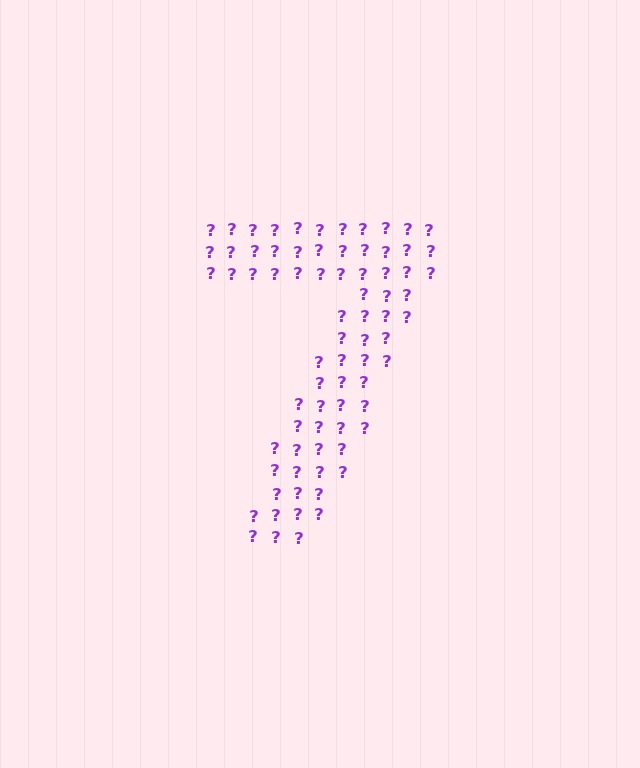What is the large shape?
The large shape is the digit 7.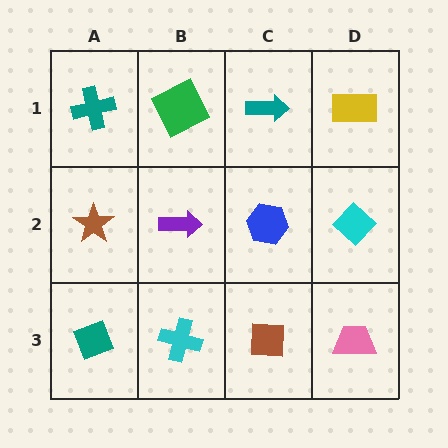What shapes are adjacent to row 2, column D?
A yellow rectangle (row 1, column D), a pink trapezoid (row 3, column D), a blue hexagon (row 2, column C).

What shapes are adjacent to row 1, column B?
A purple arrow (row 2, column B), a teal cross (row 1, column A), a teal arrow (row 1, column C).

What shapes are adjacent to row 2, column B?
A green square (row 1, column B), a cyan cross (row 3, column B), a brown star (row 2, column A), a blue hexagon (row 2, column C).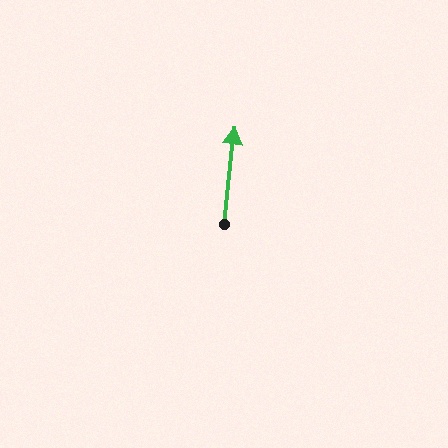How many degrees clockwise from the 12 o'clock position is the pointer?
Approximately 6 degrees.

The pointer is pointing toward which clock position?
Roughly 12 o'clock.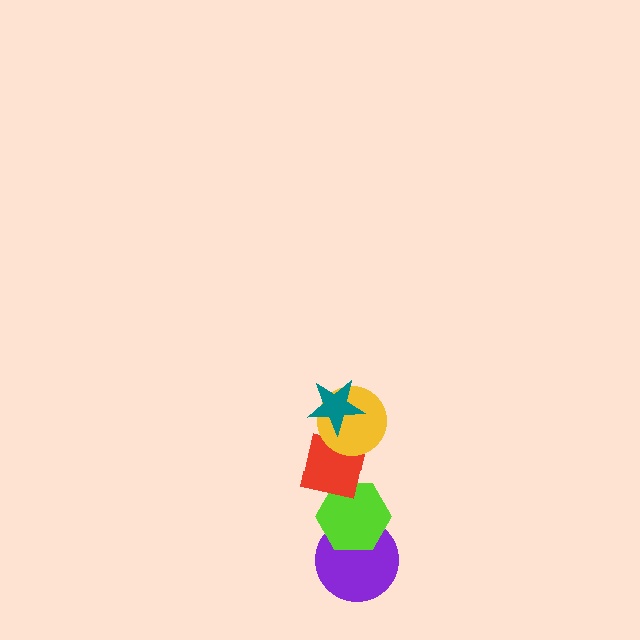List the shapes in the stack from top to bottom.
From top to bottom: the teal star, the yellow circle, the red square, the lime hexagon, the purple circle.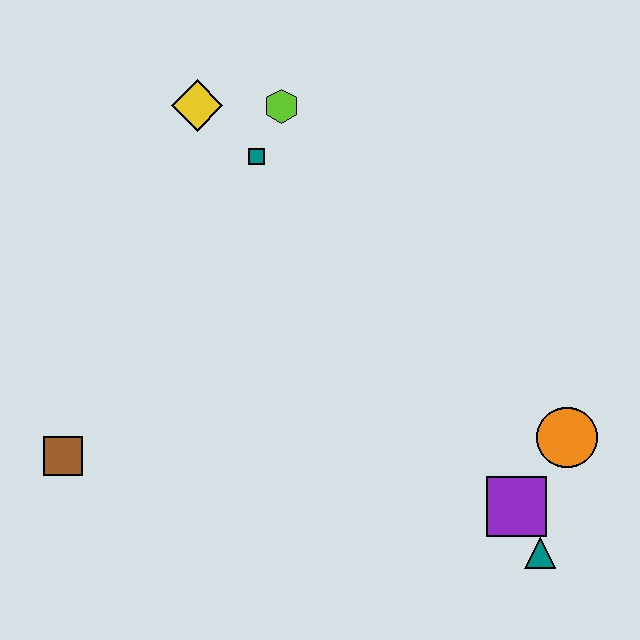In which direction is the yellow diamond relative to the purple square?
The yellow diamond is above the purple square.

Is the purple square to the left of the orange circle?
Yes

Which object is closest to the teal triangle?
The purple square is closest to the teal triangle.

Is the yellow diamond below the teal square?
No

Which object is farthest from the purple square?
The yellow diamond is farthest from the purple square.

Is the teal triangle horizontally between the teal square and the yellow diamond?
No